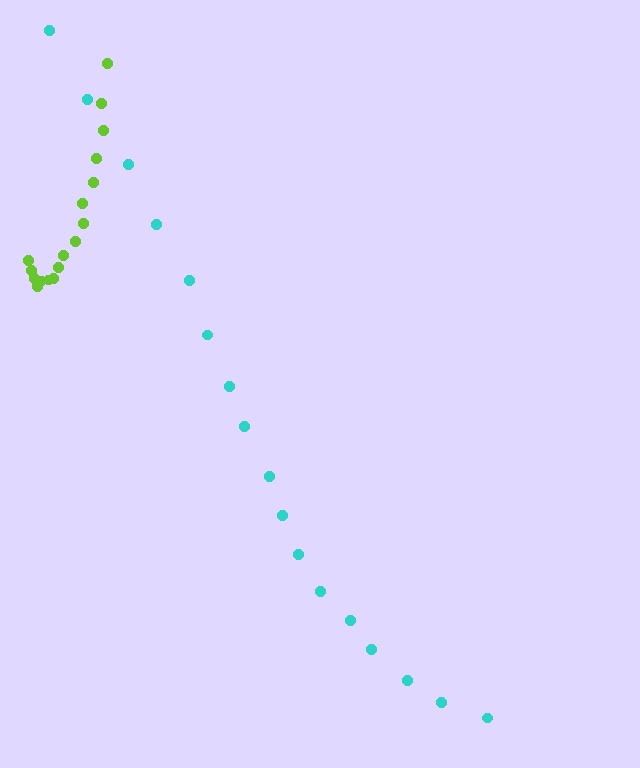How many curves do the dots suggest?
There are 2 distinct paths.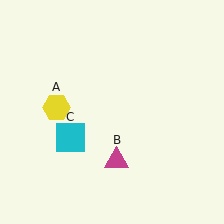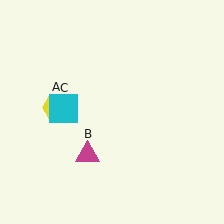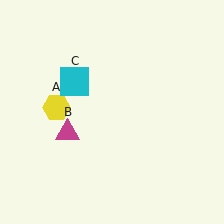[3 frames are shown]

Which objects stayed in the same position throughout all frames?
Yellow hexagon (object A) remained stationary.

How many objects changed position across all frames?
2 objects changed position: magenta triangle (object B), cyan square (object C).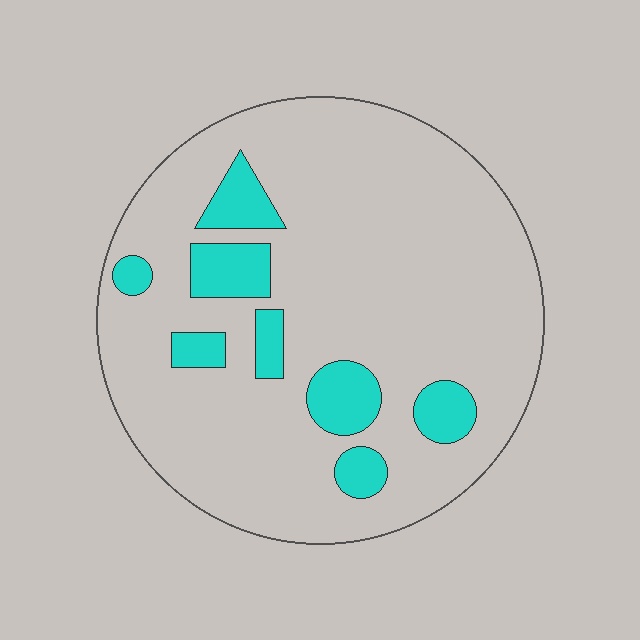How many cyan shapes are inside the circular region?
8.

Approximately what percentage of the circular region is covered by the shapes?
Approximately 15%.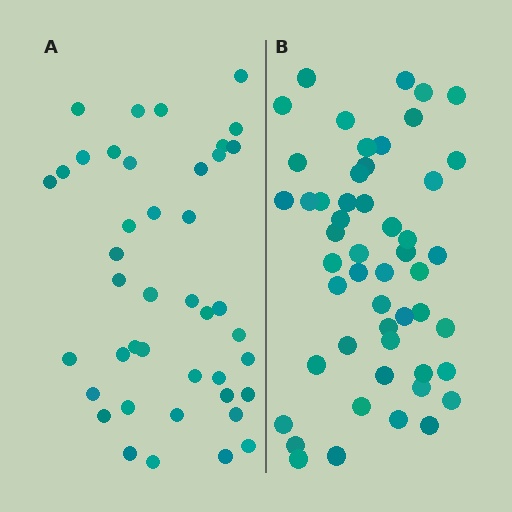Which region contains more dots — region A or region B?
Region B (the right region) has more dots.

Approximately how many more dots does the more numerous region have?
Region B has roughly 8 or so more dots than region A.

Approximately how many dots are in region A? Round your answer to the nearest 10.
About 40 dots. (The exact count is 42, which rounds to 40.)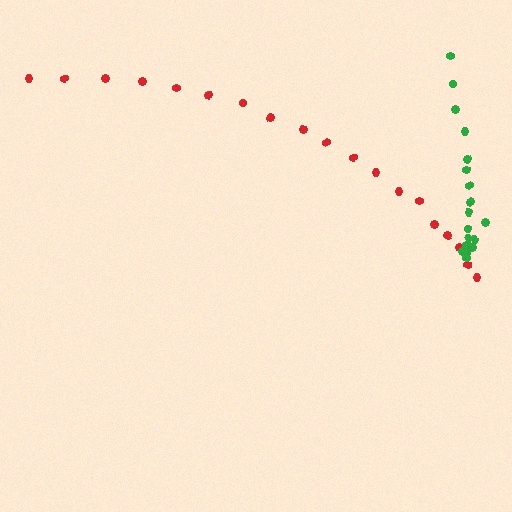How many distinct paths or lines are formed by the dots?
There are 2 distinct paths.